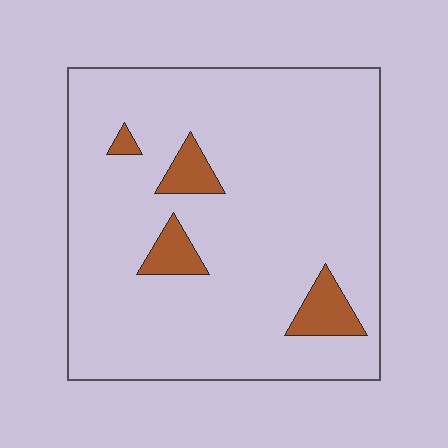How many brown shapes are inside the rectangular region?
4.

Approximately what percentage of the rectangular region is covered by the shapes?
Approximately 10%.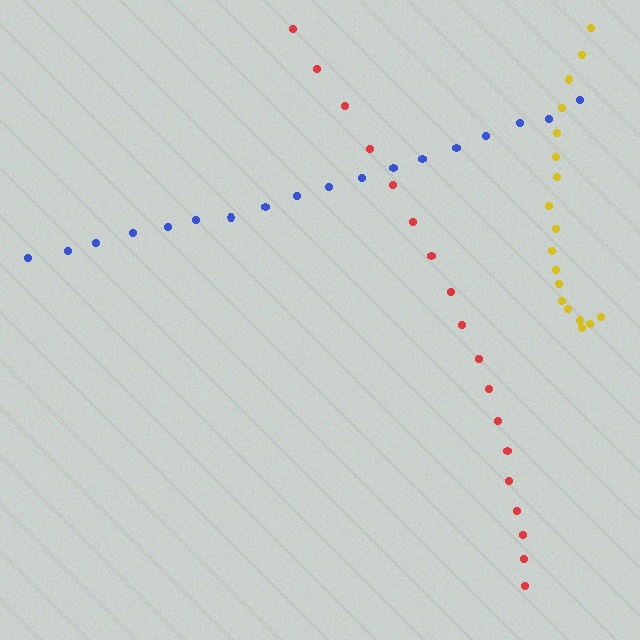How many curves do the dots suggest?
There are 3 distinct paths.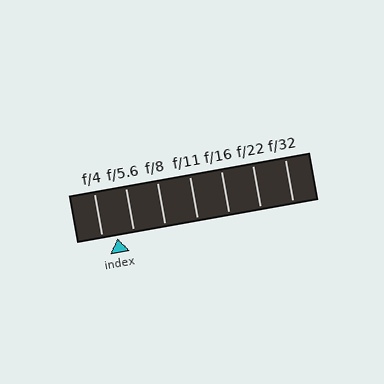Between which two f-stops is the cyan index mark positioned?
The index mark is between f/4 and f/5.6.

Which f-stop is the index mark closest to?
The index mark is closest to f/4.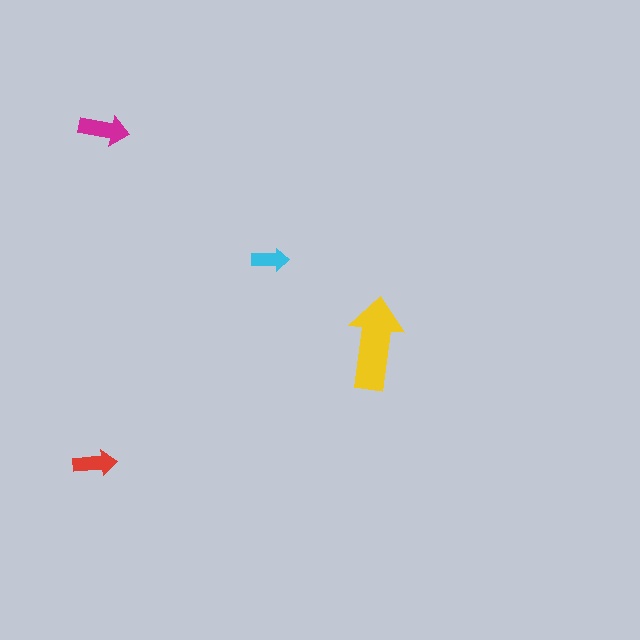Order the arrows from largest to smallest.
the yellow one, the magenta one, the red one, the cyan one.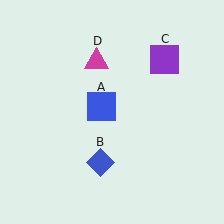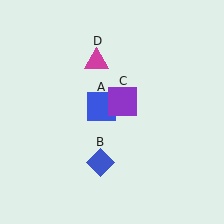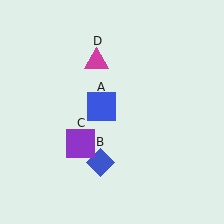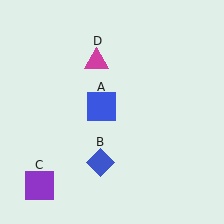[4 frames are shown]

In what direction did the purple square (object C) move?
The purple square (object C) moved down and to the left.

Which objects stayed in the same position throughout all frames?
Blue square (object A) and blue diamond (object B) and magenta triangle (object D) remained stationary.